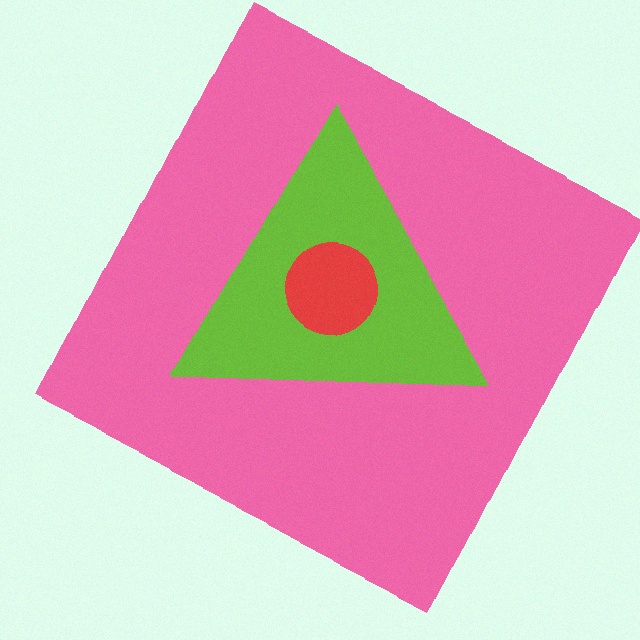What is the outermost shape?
The pink square.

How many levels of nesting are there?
3.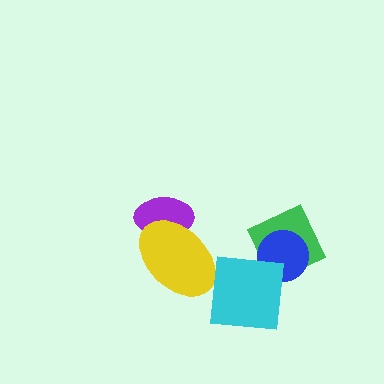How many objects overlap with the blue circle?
2 objects overlap with the blue circle.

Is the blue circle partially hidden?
Yes, it is partially covered by another shape.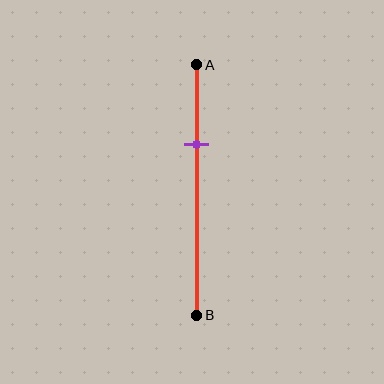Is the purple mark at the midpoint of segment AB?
No, the mark is at about 30% from A, not at the 50% midpoint.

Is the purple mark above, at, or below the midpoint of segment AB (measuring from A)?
The purple mark is above the midpoint of segment AB.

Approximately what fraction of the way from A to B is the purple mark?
The purple mark is approximately 30% of the way from A to B.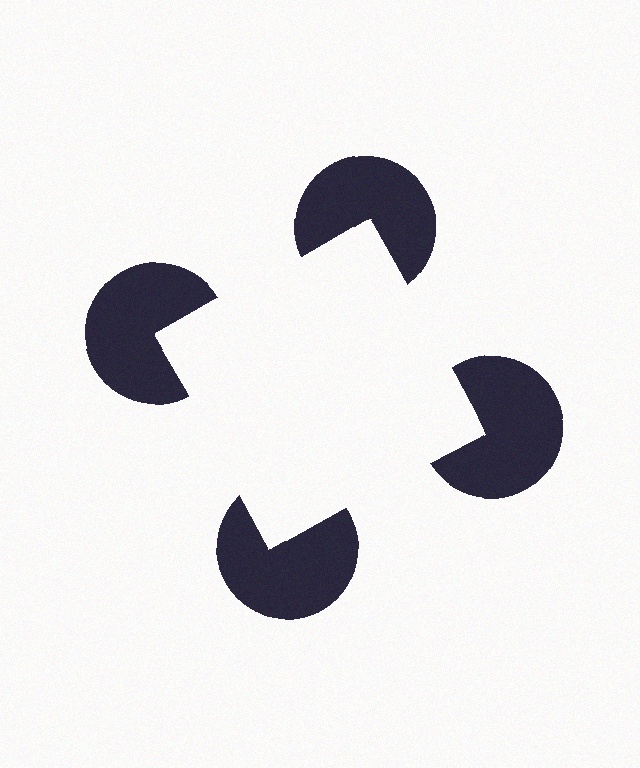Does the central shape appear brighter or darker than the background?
It typically appears slightly brighter than the background, even though no actual brightness change is drawn.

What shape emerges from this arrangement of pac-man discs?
An illusory square — its edges are inferred from the aligned wedge cuts in the pac-man discs, not physically drawn.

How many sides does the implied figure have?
4 sides.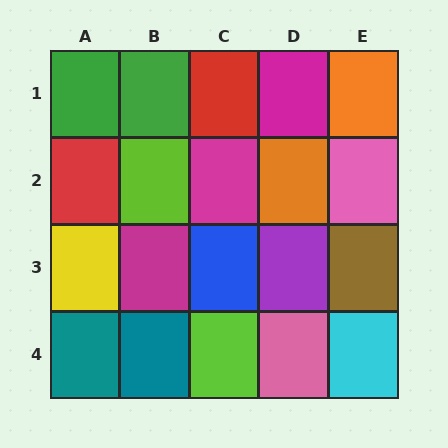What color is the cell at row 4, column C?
Lime.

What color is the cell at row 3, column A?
Yellow.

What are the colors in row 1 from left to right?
Green, green, red, magenta, orange.